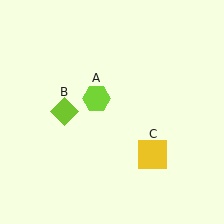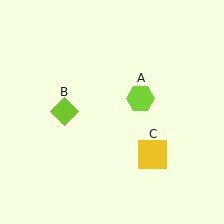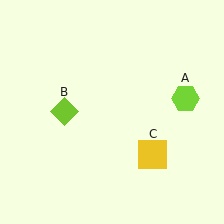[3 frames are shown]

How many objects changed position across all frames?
1 object changed position: lime hexagon (object A).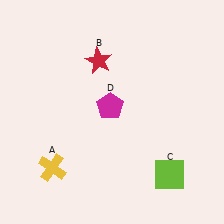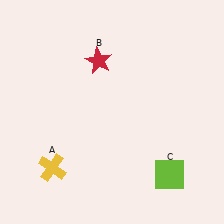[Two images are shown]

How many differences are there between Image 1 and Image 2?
There is 1 difference between the two images.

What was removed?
The magenta pentagon (D) was removed in Image 2.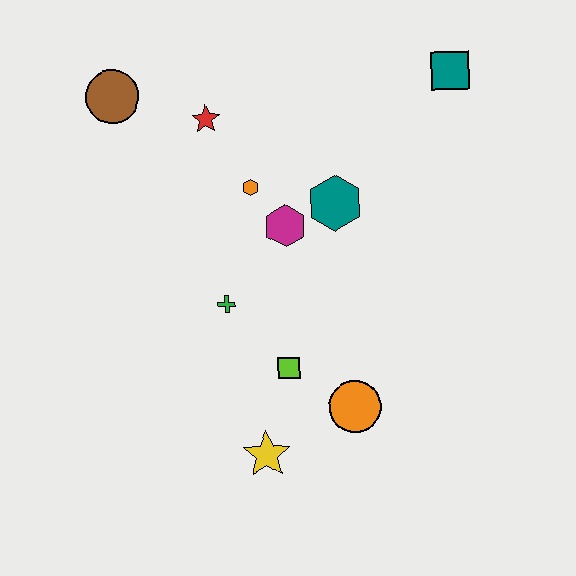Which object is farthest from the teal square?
The yellow star is farthest from the teal square.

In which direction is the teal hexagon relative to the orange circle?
The teal hexagon is above the orange circle.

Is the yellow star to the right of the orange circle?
No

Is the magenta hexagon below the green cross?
No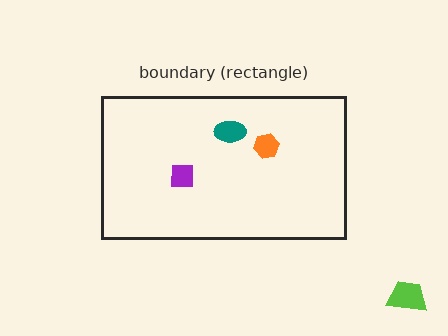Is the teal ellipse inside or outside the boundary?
Inside.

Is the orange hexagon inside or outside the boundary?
Inside.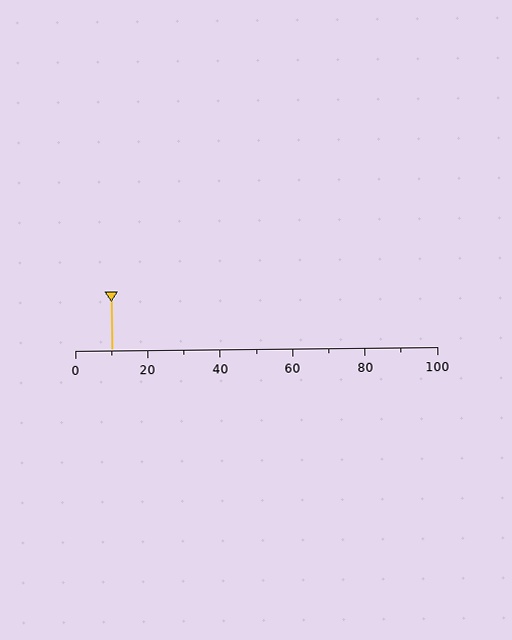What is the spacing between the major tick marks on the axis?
The major ticks are spaced 20 apart.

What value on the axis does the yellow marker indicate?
The marker indicates approximately 10.